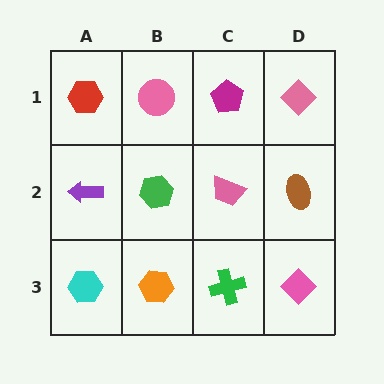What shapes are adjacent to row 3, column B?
A green hexagon (row 2, column B), a cyan hexagon (row 3, column A), a green cross (row 3, column C).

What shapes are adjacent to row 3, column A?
A purple arrow (row 2, column A), an orange hexagon (row 3, column B).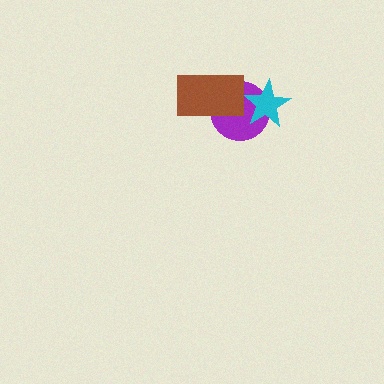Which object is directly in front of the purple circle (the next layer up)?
The cyan star is directly in front of the purple circle.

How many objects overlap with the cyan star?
1 object overlaps with the cyan star.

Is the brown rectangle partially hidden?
No, no other shape covers it.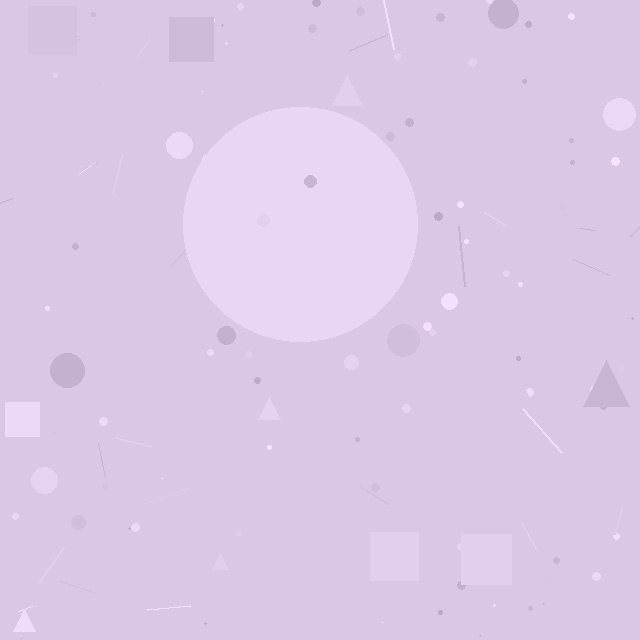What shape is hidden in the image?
A circle is hidden in the image.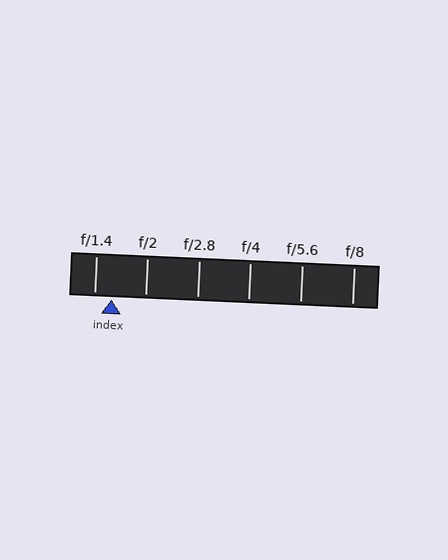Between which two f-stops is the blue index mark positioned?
The index mark is between f/1.4 and f/2.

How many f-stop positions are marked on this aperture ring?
There are 6 f-stop positions marked.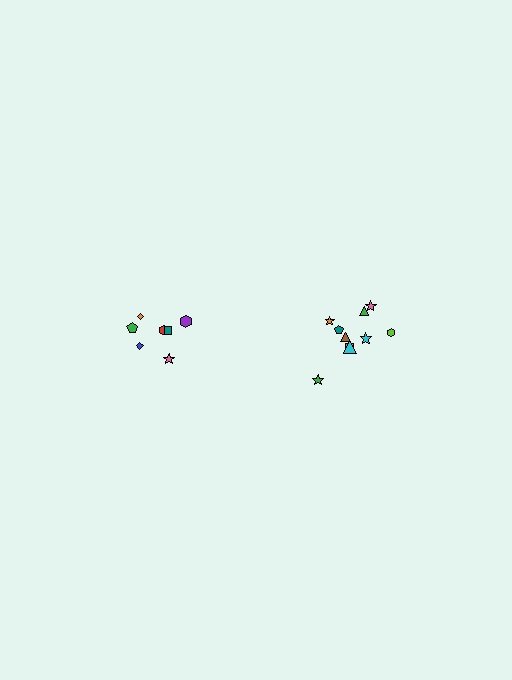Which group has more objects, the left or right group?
The right group.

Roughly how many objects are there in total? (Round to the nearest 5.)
Roughly 15 objects in total.